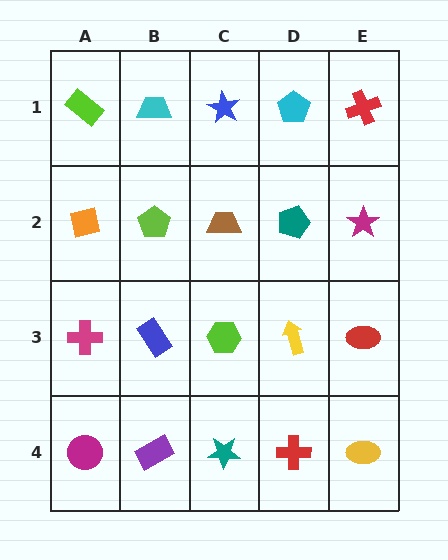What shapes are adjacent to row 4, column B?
A blue rectangle (row 3, column B), a magenta circle (row 4, column A), a teal star (row 4, column C).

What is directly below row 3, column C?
A teal star.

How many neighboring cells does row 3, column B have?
4.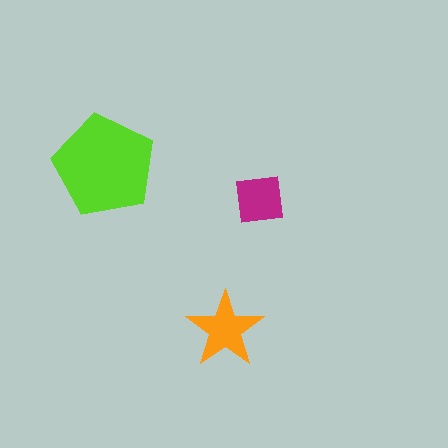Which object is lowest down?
The orange star is bottommost.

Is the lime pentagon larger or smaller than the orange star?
Larger.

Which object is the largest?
The lime pentagon.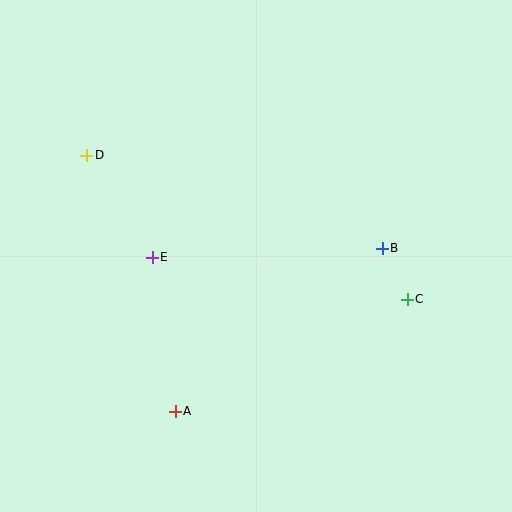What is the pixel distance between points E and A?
The distance between E and A is 156 pixels.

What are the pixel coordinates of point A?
Point A is at (175, 411).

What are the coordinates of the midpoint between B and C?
The midpoint between B and C is at (395, 274).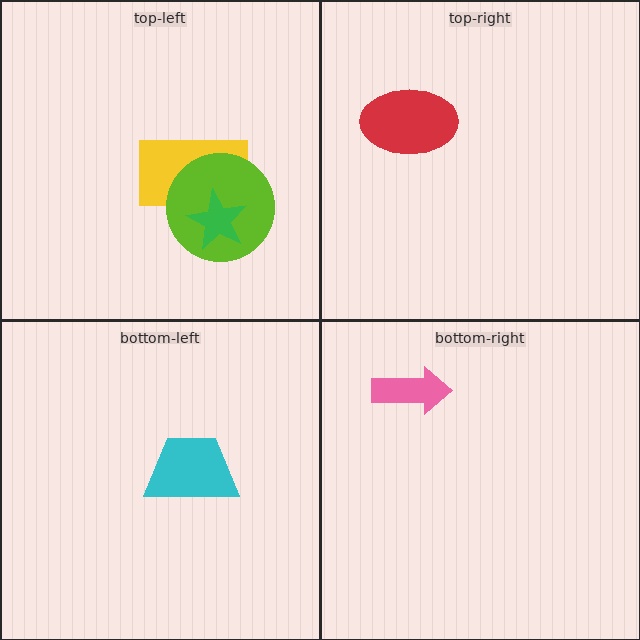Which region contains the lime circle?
The top-left region.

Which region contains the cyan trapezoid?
The bottom-left region.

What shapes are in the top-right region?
The red ellipse.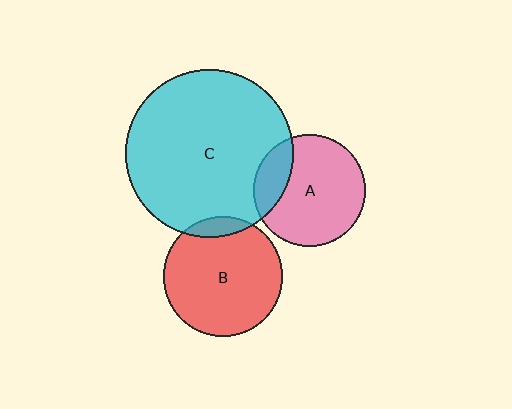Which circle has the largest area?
Circle C (cyan).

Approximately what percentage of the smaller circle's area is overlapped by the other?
Approximately 10%.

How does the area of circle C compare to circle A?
Approximately 2.3 times.